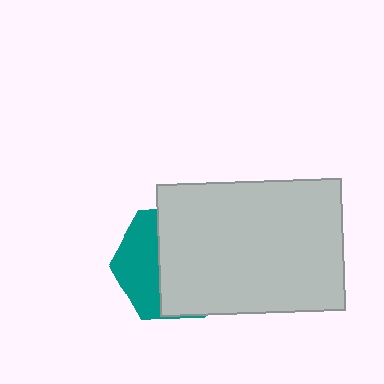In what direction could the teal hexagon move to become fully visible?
The teal hexagon could move left. That would shift it out from behind the light gray rectangle entirely.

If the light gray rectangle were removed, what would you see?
You would see the complete teal hexagon.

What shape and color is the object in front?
The object in front is a light gray rectangle.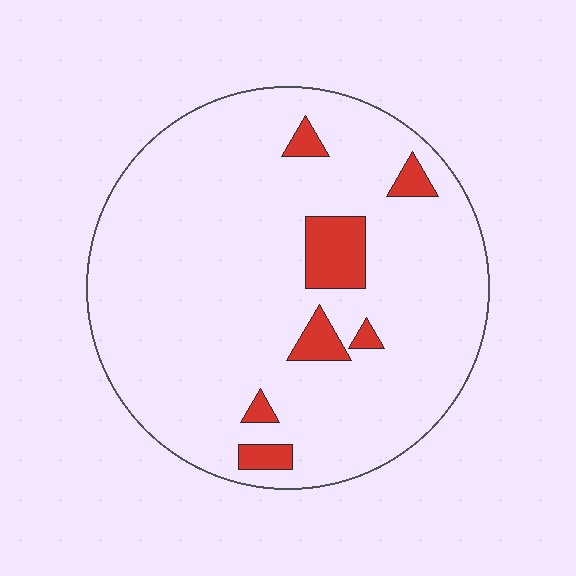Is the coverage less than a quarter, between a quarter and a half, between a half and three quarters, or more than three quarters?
Less than a quarter.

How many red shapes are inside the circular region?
7.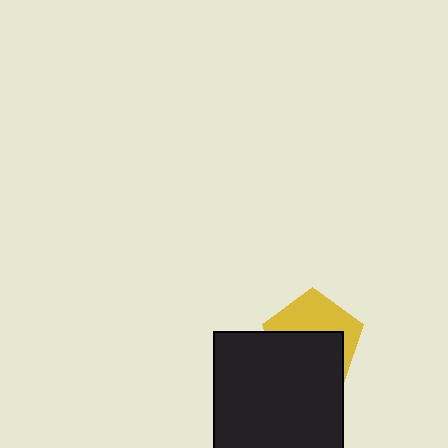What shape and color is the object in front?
The object in front is a black rectangle.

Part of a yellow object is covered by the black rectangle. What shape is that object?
It is a pentagon.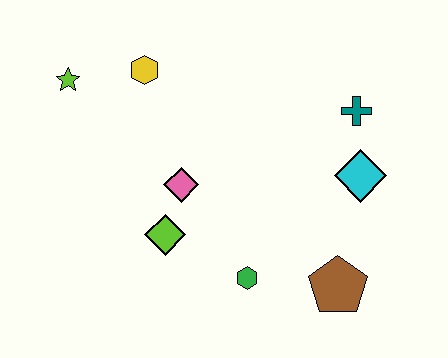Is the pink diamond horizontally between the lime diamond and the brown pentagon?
Yes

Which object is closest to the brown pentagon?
The green hexagon is closest to the brown pentagon.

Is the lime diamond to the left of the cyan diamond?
Yes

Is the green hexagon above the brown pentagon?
Yes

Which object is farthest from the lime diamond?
The teal cross is farthest from the lime diamond.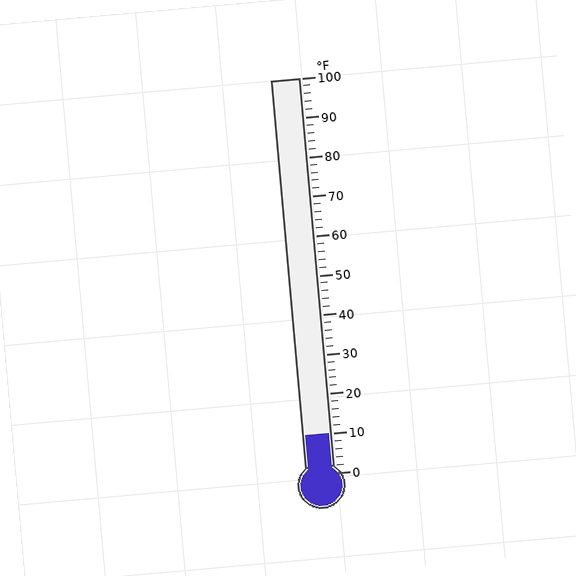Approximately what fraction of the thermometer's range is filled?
The thermometer is filled to approximately 10% of its range.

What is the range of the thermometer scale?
The thermometer scale ranges from 0°F to 100°F.